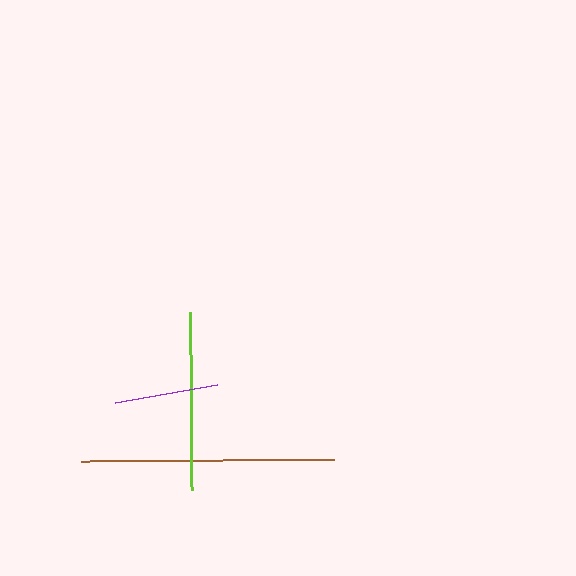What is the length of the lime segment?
The lime segment is approximately 178 pixels long.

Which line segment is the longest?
The brown line is the longest at approximately 253 pixels.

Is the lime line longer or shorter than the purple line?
The lime line is longer than the purple line.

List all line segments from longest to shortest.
From longest to shortest: brown, lime, purple.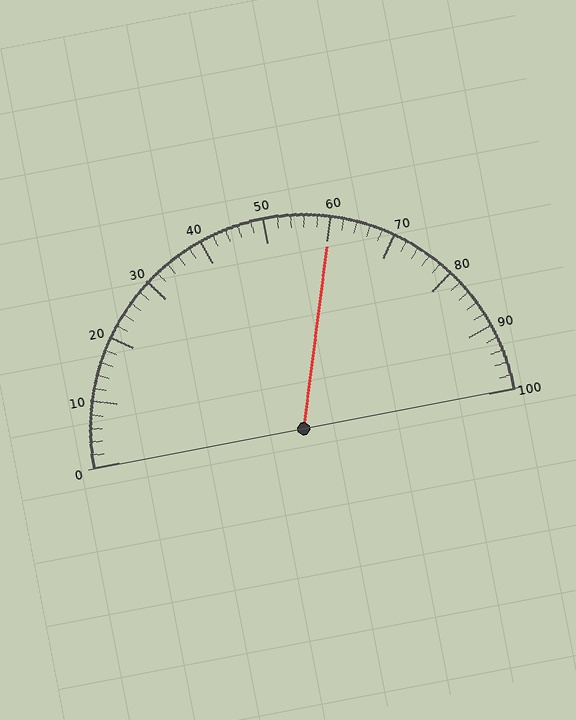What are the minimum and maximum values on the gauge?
The gauge ranges from 0 to 100.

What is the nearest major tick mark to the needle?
The nearest major tick mark is 60.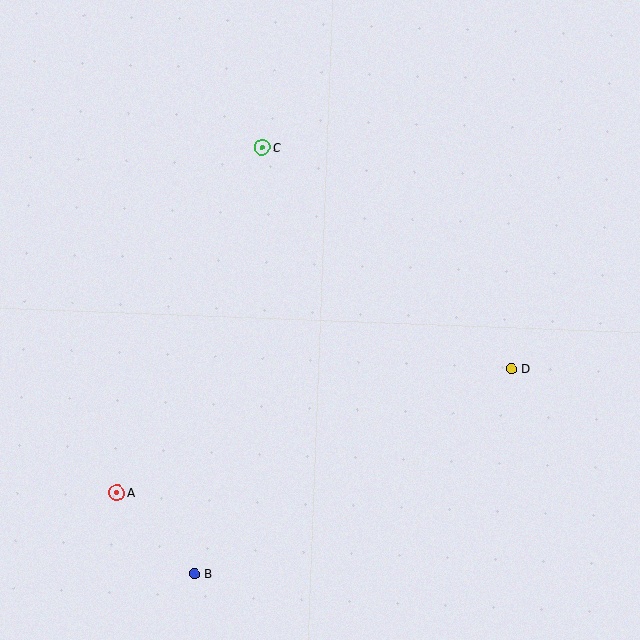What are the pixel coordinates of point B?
Point B is at (195, 574).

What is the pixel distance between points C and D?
The distance between C and D is 333 pixels.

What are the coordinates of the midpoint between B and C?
The midpoint between B and C is at (229, 361).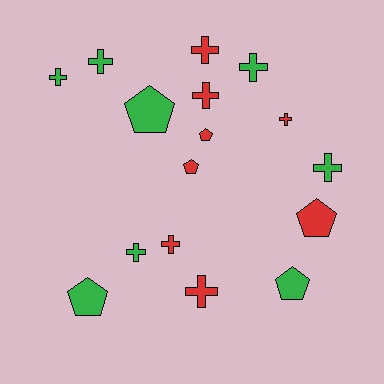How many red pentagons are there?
There are 3 red pentagons.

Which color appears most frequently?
Red, with 8 objects.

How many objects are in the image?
There are 16 objects.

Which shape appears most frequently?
Cross, with 10 objects.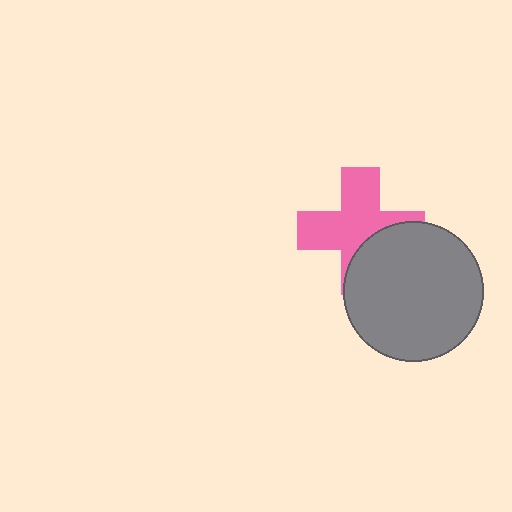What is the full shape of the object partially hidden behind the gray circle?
The partially hidden object is a pink cross.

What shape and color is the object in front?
The object in front is a gray circle.